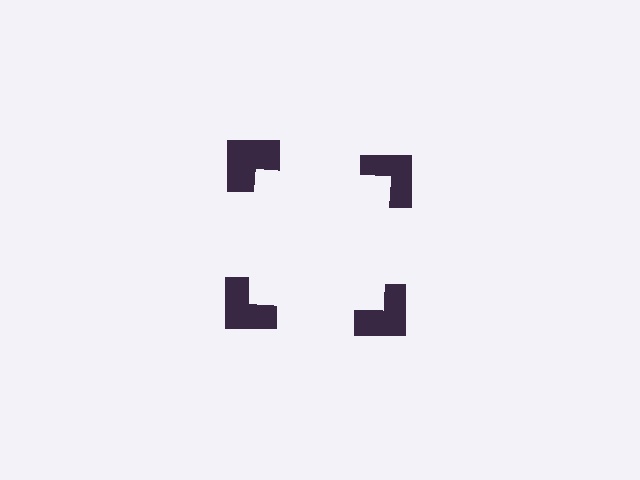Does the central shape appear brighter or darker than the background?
It typically appears slightly brighter than the background, even though no actual brightness change is drawn.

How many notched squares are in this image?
There are 4 — one at each vertex of the illusory square.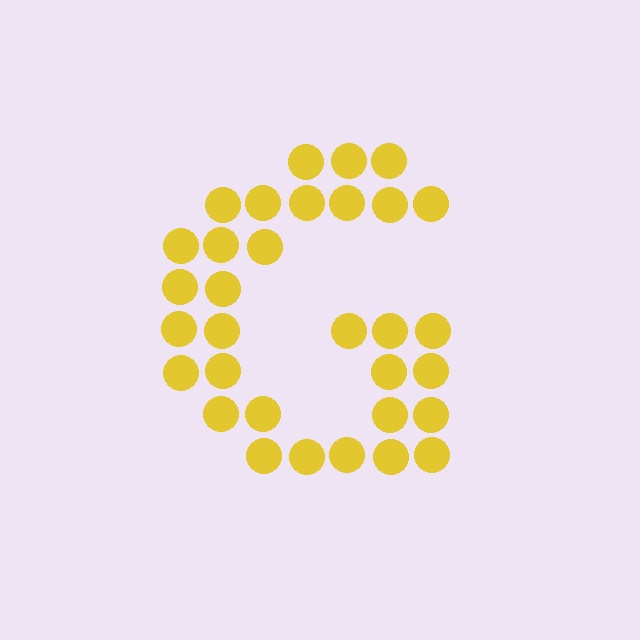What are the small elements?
The small elements are circles.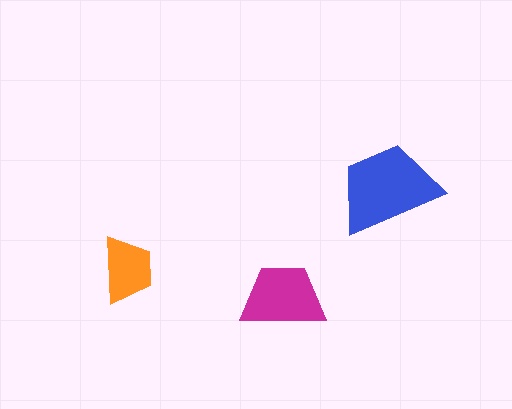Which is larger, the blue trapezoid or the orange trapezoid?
The blue one.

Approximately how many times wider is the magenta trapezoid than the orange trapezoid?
About 1.5 times wider.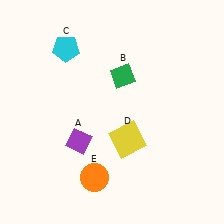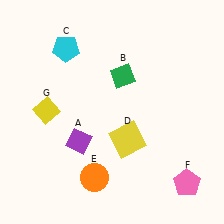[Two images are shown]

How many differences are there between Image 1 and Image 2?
There are 2 differences between the two images.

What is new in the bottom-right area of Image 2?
A pink pentagon (F) was added in the bottom-right area of Image 2.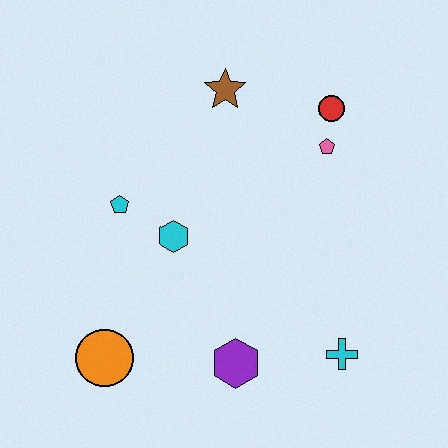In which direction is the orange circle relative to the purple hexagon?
The orange circle is to the left of the purple hexagon.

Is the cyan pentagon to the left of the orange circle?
No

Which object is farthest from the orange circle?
The red circle is farthest from the orange circle.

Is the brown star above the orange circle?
Yes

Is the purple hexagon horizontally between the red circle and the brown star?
Yes